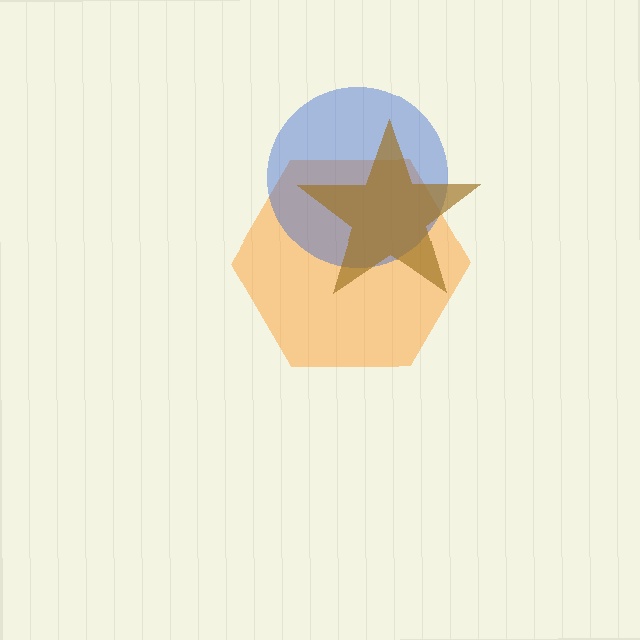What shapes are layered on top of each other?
The layered shapes are: an orange hexagon, a blue circle, a brown star.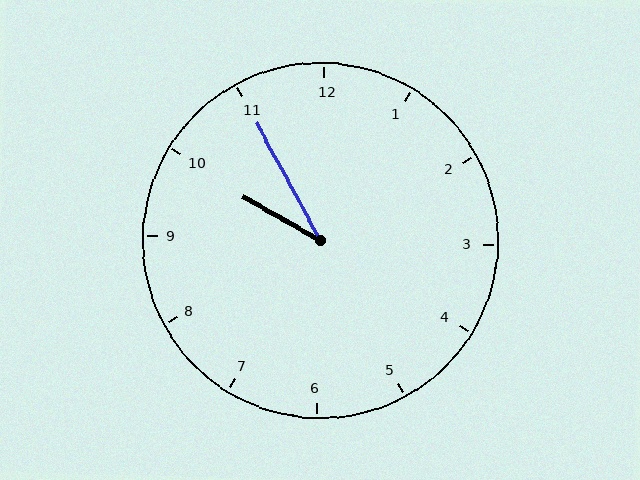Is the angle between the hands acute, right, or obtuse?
It is acute.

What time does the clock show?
9:55.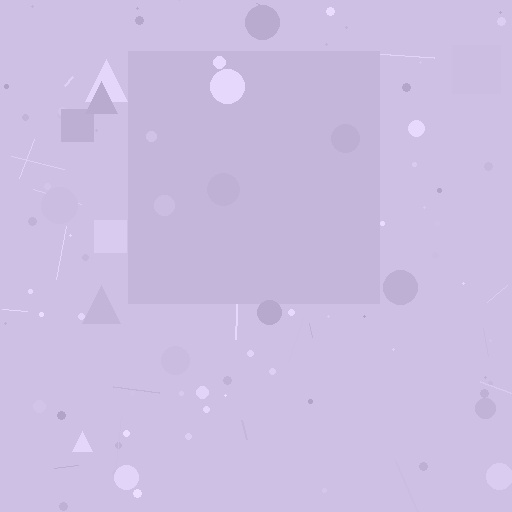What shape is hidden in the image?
A square is hidden in the image.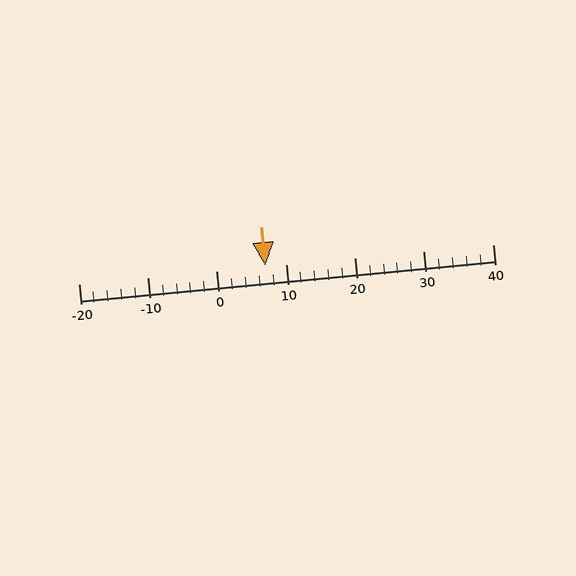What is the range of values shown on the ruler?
The ruler shows values from -20 to 40.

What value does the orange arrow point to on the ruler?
The orange arrow points to approximately 7.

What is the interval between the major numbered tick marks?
The major tick marks are spaced 10 units apart.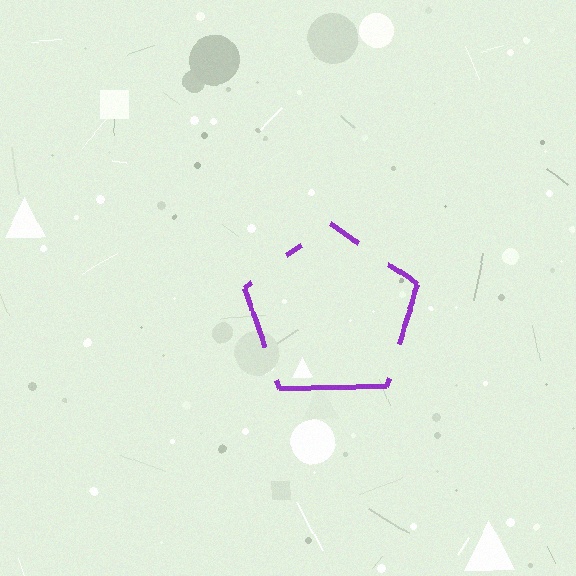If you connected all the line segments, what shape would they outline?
They would outline a pentagon.